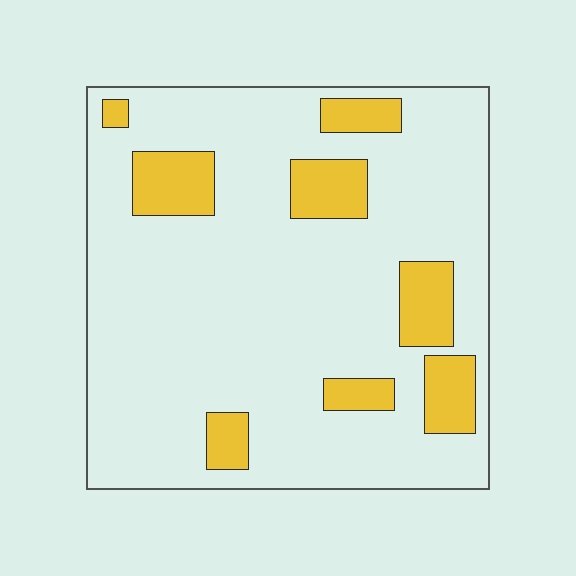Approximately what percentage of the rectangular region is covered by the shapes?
Approximately 15%.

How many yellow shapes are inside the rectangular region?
8.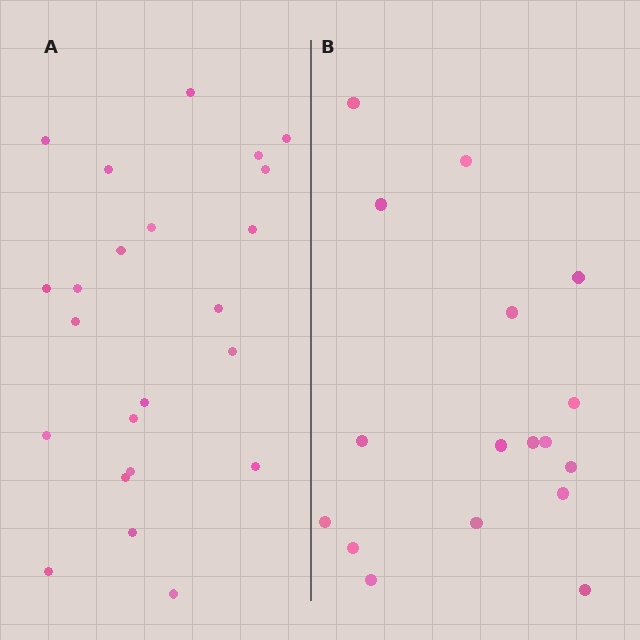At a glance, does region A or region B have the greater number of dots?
Region A (the left region) has more dots.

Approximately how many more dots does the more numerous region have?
Region A has about 6 more dots than region B.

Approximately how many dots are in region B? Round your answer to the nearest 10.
About 20 dots. (The exact count is 17, which rounds to 20.)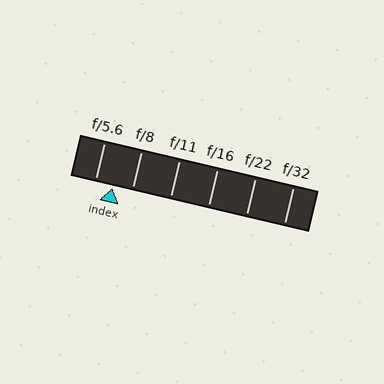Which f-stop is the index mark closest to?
The index mark is closest to f/5.6.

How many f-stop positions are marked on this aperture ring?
There are 6 f-stop positions marked.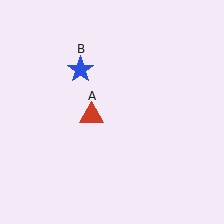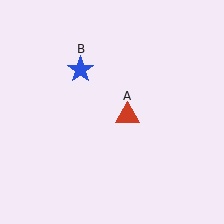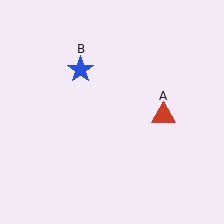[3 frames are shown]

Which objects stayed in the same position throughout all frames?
Blue star (object B) remained stationary.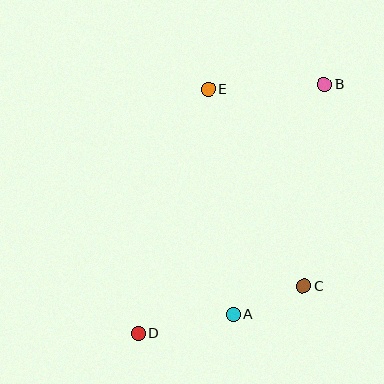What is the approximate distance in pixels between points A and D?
The distance between A and D is approximately 97 pixels.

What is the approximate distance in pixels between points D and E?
The distance between D and E is approximately 254 pixels.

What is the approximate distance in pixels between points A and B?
The distance between A and B is approximately 247 pixels.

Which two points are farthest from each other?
Points B and D are farthest from each other.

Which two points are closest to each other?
Points A and C are closest to each other.